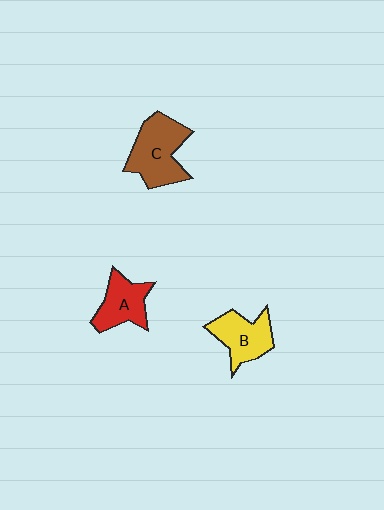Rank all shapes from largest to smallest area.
From largest to smallest: C (brown), B (yellow), A (red).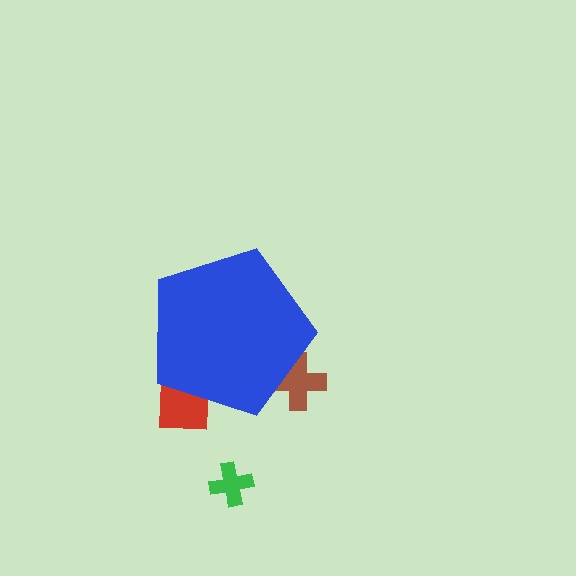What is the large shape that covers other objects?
A blue pentagon.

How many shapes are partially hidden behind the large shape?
2 shapes are partially hidden.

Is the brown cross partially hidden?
Yes, the brown cross is partially hidden behind the blue pentagon.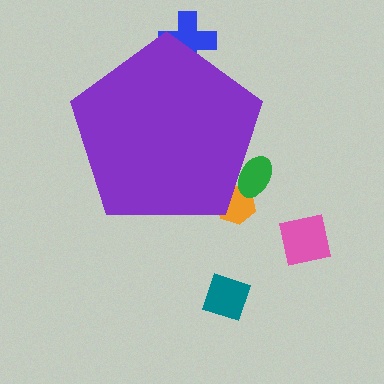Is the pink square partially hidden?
No, the pink square is fully visible.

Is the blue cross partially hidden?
Yes, the blue cross is partially hidden behind the purple pentagon.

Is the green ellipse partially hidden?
Yes, the green ellipse is partially hidden behind the purple pentagon.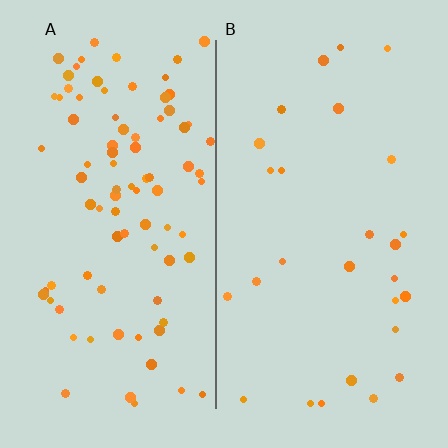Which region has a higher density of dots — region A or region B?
A (the left).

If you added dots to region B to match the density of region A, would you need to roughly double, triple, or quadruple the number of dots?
Approximately triple.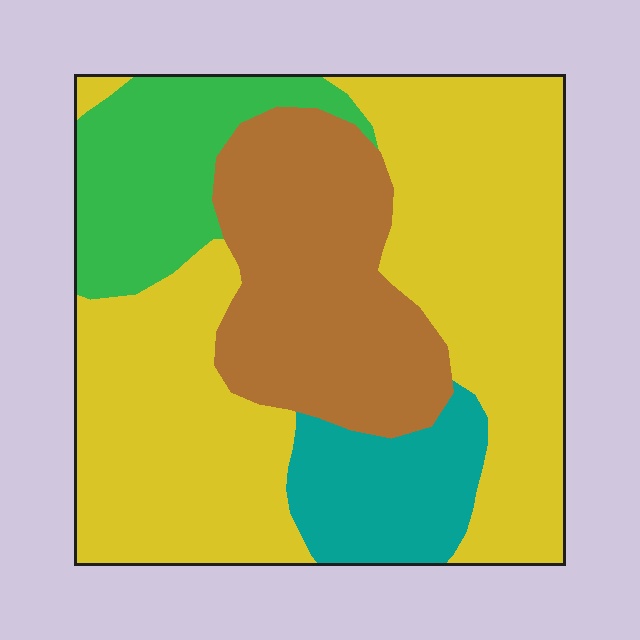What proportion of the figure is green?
Green covers around 15% of the figure.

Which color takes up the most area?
Yellow, at roughly 50%.